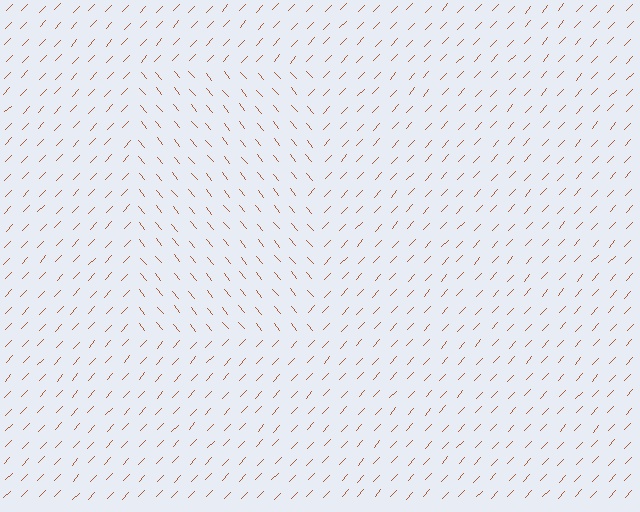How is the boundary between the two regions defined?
The boundary is defined purely by a change in line orientation (approximately 82 degrees difference). All lines are the same color and thickness.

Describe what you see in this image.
The image is filled with small brown line segments. A rectangle region in the image has lines oriented differently from the surrounding lines, creating a visible texture boundary.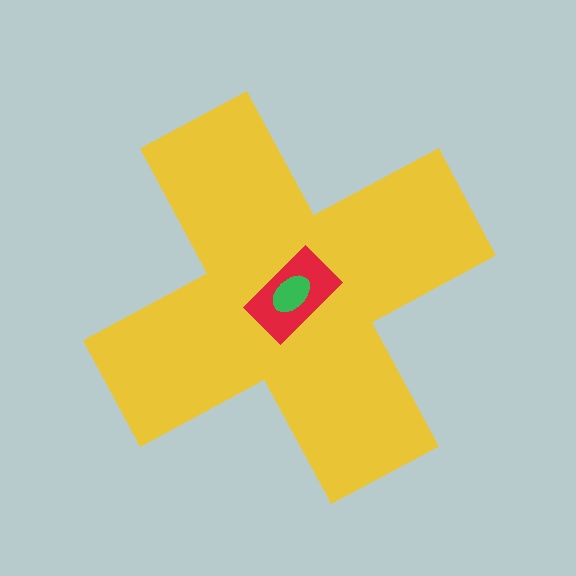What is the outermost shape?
The yellow cross.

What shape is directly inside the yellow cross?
The red rectangle.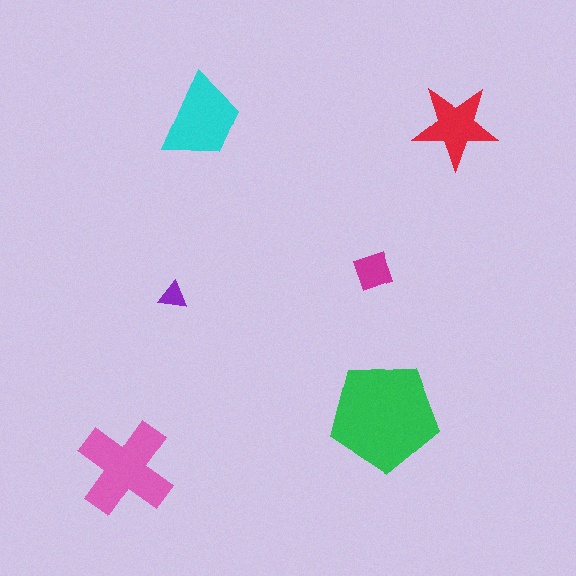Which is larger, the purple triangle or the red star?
The red star.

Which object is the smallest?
The purple triangle.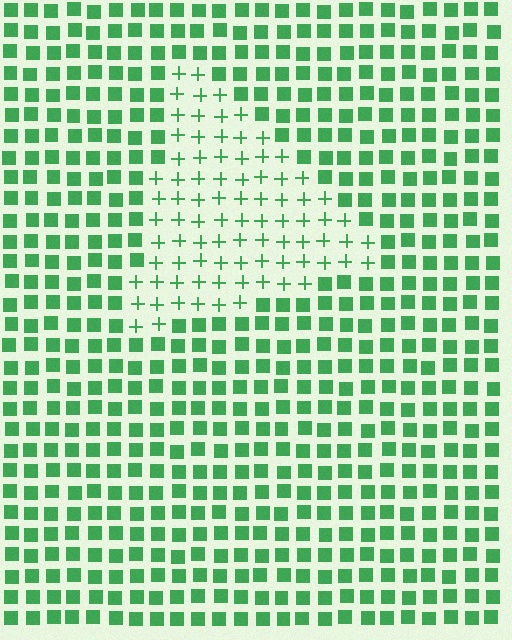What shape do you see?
I see a triangle.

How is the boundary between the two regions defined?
The boundary is defined by a change in element shape: plus signs inside vs. squares outside. All elements share the same color and spacing.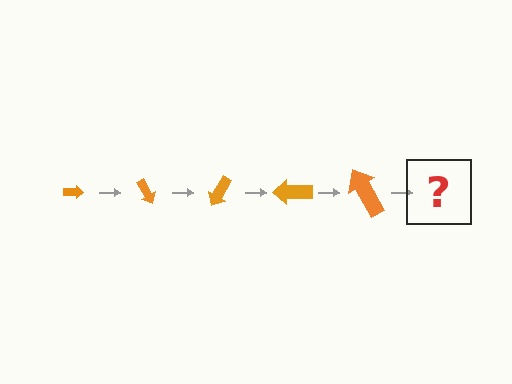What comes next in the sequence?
The next element should be an arrow, larger than the previous one and rotated 300 degrees from the start.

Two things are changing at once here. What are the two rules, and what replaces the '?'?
The two rules are that the arrow grows larger each step and it rotates 60 degrees each step. The '?' should be an arrow, larger than the previous one and rotated 300 degrees from the start.